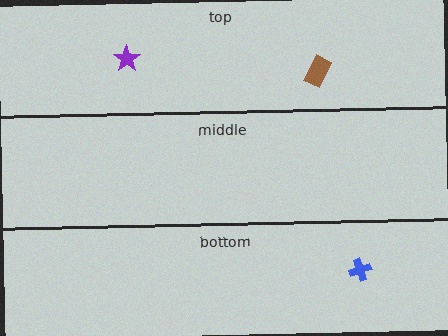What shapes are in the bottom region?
The blue cross.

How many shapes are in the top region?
2.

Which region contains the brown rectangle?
The top region.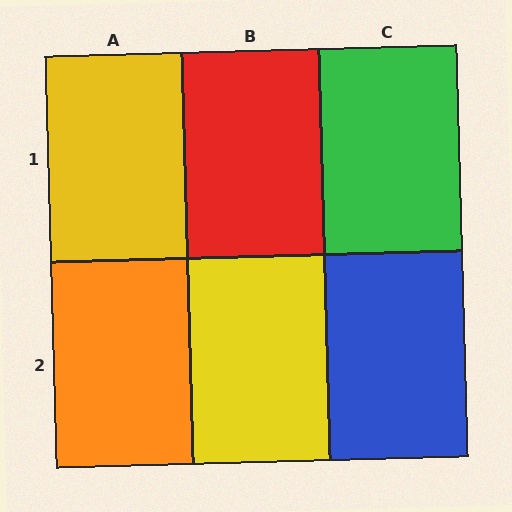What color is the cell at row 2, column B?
Yellow.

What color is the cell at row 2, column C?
Blue.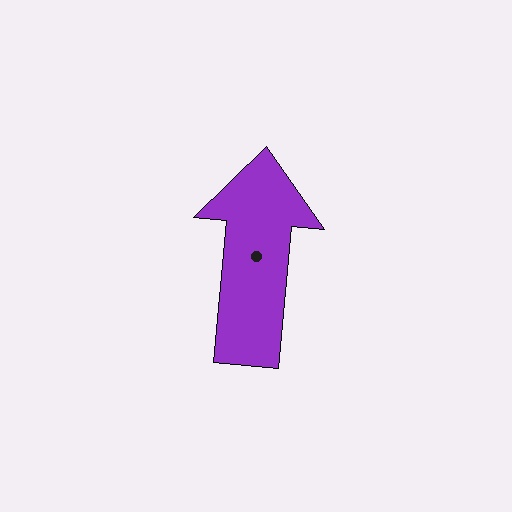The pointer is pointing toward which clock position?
Roughly 12 o'clock.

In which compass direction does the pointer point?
North.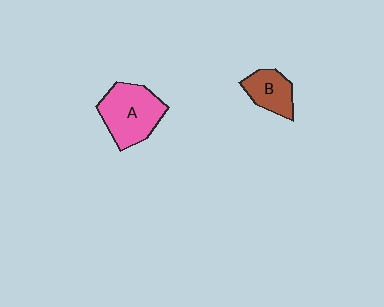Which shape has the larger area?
Shape A (pink).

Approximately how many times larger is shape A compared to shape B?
Approximately 1.8 times.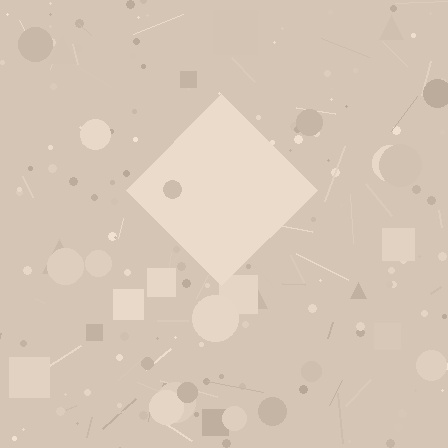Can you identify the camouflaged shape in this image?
The camouflaged shape is a diamond.